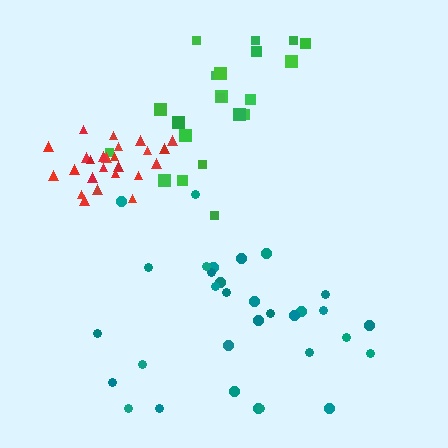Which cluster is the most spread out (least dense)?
Green.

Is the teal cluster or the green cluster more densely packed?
Teal.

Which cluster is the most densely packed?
Red.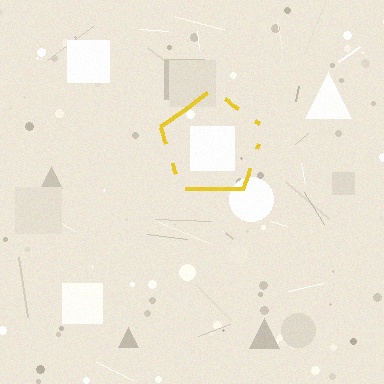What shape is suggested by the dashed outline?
The dashed outline suggests a pentagon.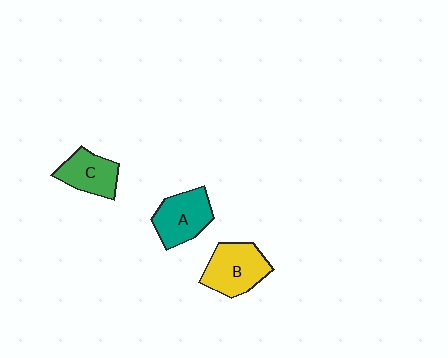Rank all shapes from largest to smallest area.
From largest to smallest: B (yellow), A (teal), C (green).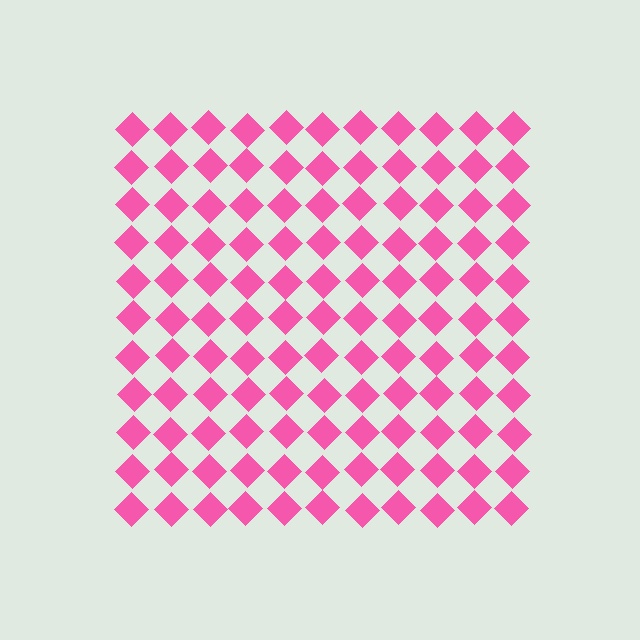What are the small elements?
The small elements are diamonds.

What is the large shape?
The large shape is a square.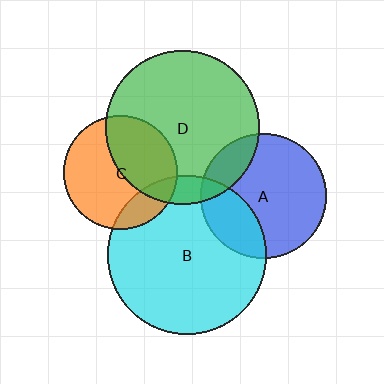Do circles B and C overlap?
Yes.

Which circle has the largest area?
Circle B (cyan).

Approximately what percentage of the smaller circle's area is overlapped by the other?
Approximately 20%.